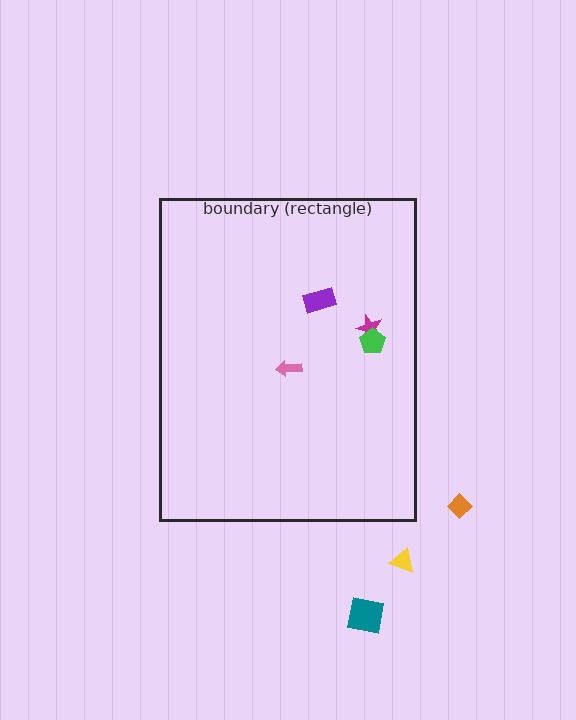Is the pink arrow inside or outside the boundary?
Inside.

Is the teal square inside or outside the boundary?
Outside.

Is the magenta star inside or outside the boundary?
Inside.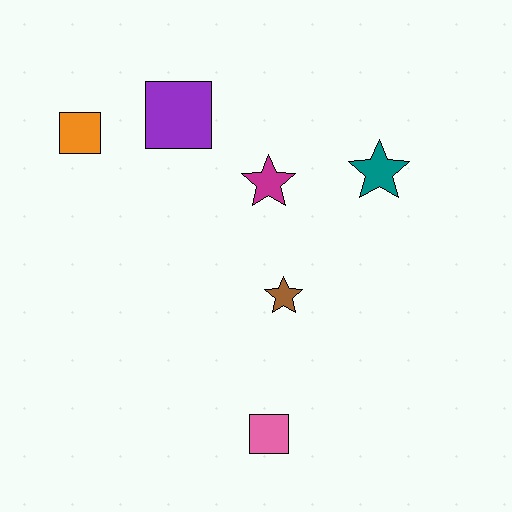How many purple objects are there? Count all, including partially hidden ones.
There is 1 purple object.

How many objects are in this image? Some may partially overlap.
There are 6 objects.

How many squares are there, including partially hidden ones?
There are 3 squares.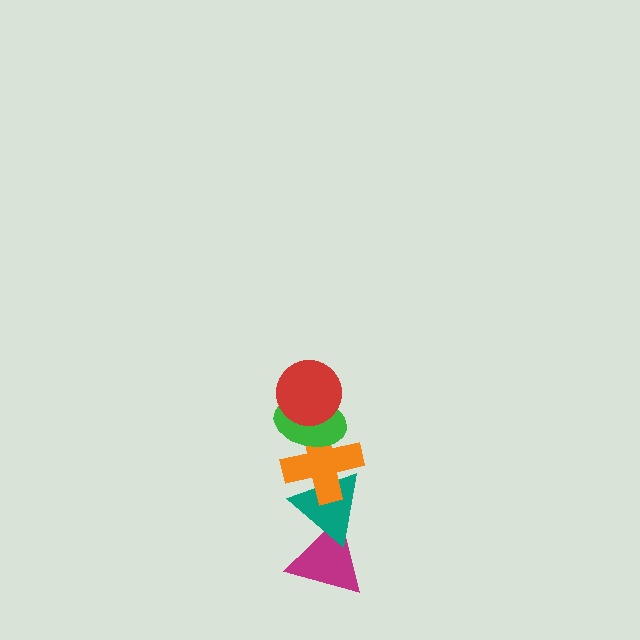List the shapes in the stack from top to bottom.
From top to bottom: the red circle, the green ellipse, the orange cross, the teal triangle, the magenta triangle.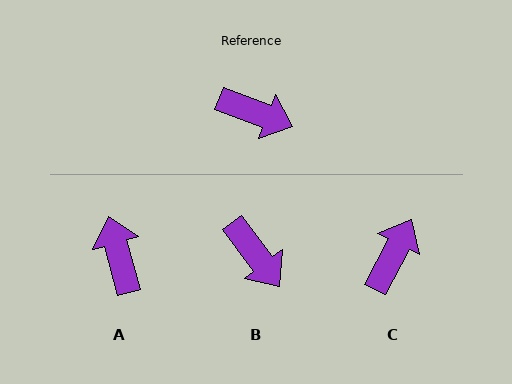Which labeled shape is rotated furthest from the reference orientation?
A, about 126 degrees away.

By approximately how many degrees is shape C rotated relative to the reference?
Approximately 83 degrees counter-clockwise.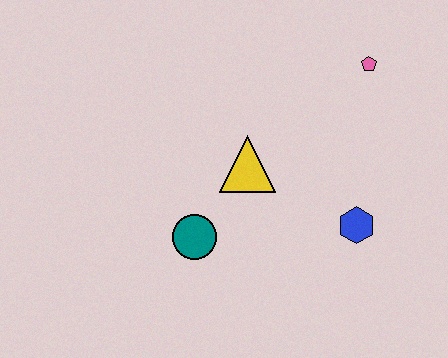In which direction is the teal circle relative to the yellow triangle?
The teal circle is below the yellow triangle.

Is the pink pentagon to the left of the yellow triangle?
No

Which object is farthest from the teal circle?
The pink pentagon is farthest from the teal circle.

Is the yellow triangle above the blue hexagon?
Yes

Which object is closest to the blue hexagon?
The yellow triangle is closest to the blue hexagon.